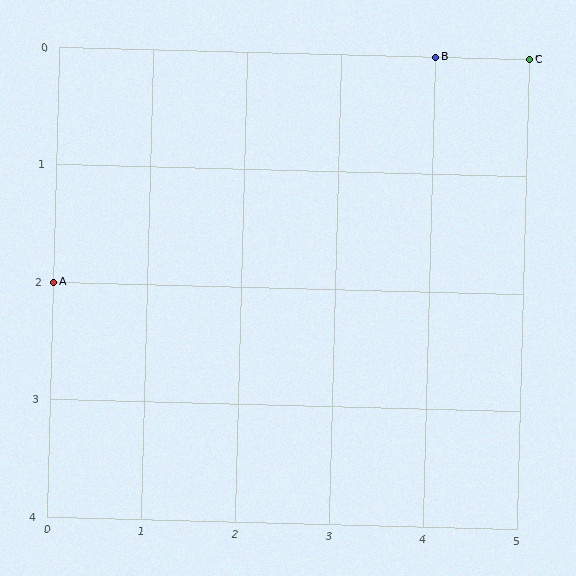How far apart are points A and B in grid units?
Points A and B are 4 columns and 2 rows apart (about 4.5 grid units diagonally).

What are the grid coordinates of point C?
Point C is at grid coordinates (5, 0).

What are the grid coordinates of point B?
Point B is at grid coordinates (4, 0).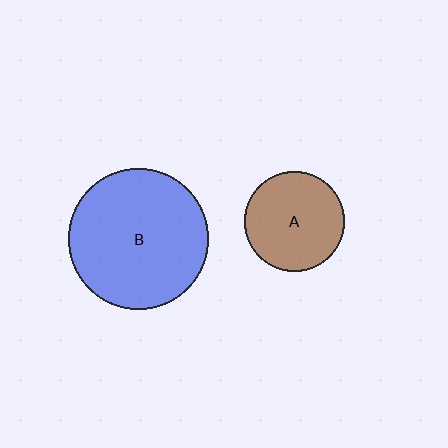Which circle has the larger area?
Circle B (blue).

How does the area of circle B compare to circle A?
Approximately 2.0 times.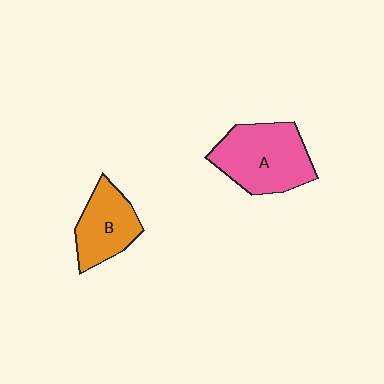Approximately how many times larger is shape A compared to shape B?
Approximately 1.4 times.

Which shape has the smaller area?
Shape B (orange).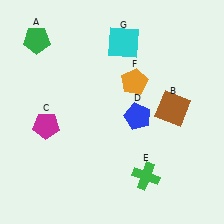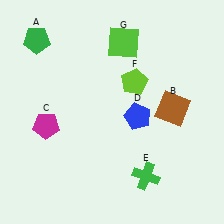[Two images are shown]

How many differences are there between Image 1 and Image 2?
There are 2 differences between the two images.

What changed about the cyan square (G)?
In Image 1, G is cyan. In Image 2, it changed to lime.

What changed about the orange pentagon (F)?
In Image 1, F is orange. In Image 2, it changed to lime.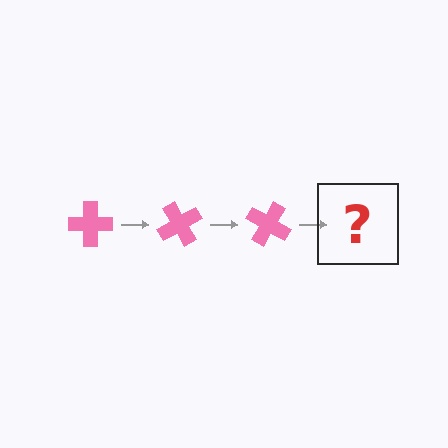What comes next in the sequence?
The next element should be a pink cross rotated 180 degrees.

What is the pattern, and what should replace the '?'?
The pattern is that the cross rotates 60 degrees each step. The '?' should be a pink cross rotated 180 degrees.